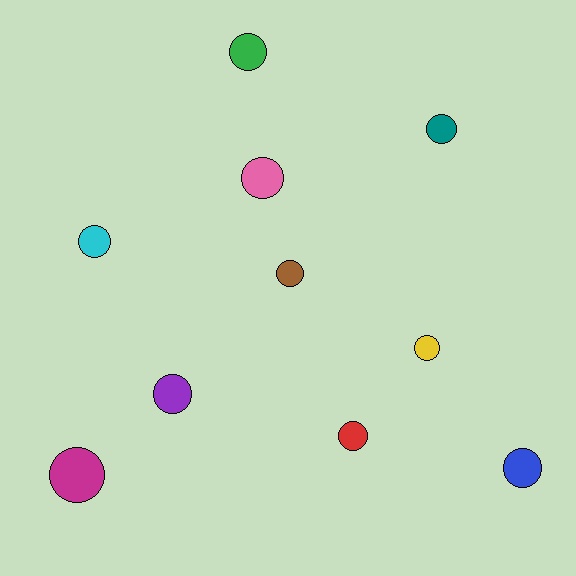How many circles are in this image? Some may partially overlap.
There are 10 circles.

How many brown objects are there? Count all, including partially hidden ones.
There is 1 brown object.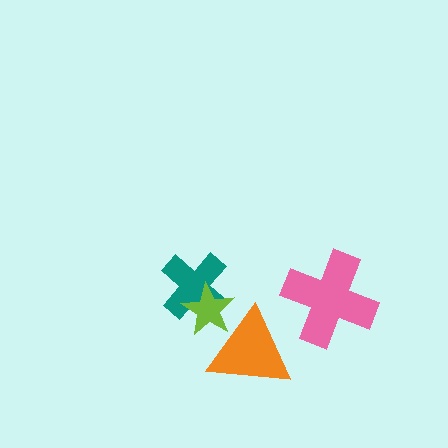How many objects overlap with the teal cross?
1 object overlaps with the teal cross.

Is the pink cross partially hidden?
No, no other shape covers it.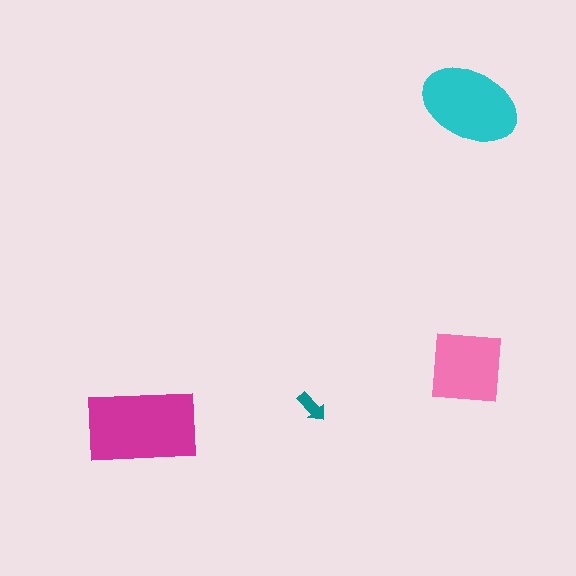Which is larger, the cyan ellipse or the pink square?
The cyan ellipse.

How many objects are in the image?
There are 4 objects in the image.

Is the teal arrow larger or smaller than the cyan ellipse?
Smaller.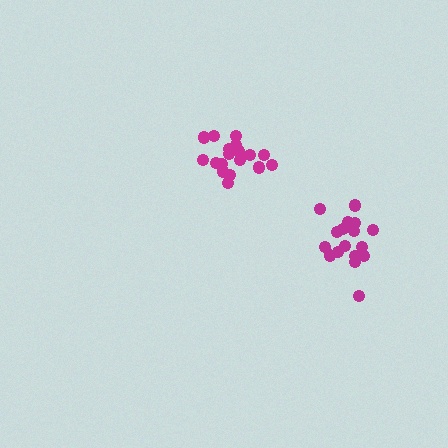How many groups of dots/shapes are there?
There are 2 groups.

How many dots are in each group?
Group 1: 18 dots, Group 2: 18 dots (36 total).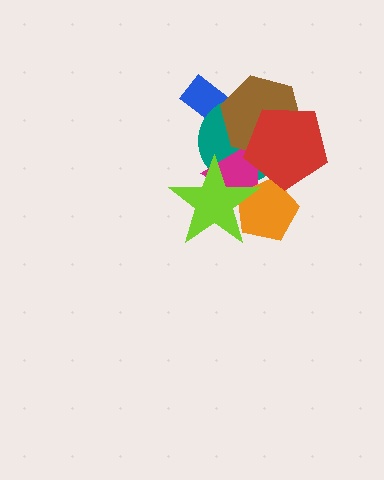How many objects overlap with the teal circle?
5 objects overlap with the teal circle.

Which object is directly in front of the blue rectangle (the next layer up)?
The teal circle is directly in front of the blue rectangle.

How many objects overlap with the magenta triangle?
5 objects overlap with the magenta triangle.